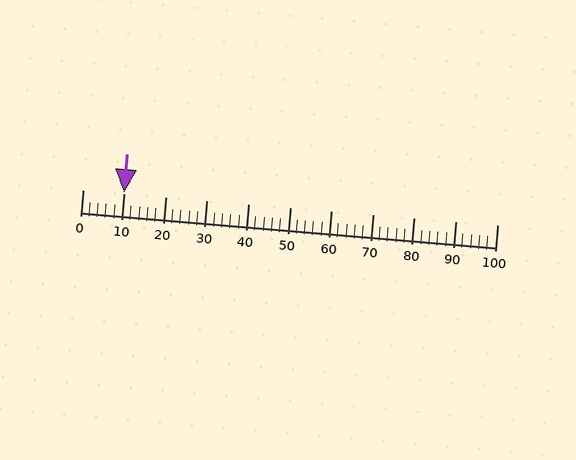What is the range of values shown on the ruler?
The ruler shows values from 0 to 100.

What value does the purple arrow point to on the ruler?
The purple arrow points to approximately 10.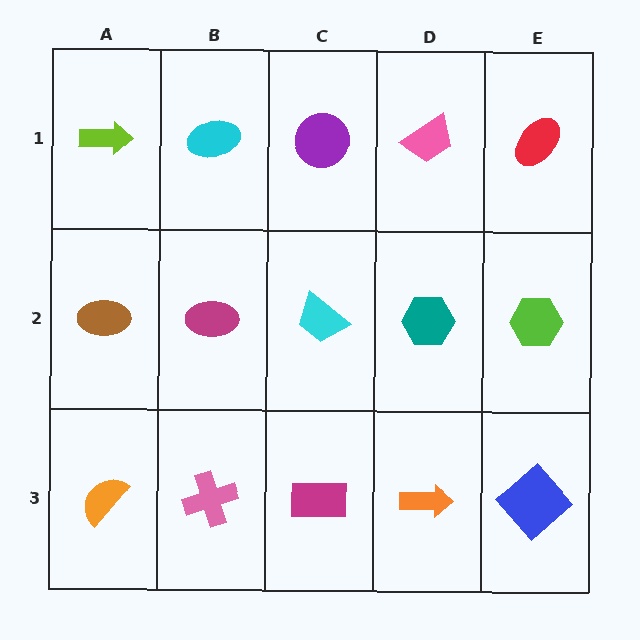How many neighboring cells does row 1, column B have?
3.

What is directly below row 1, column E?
A lime hexagon.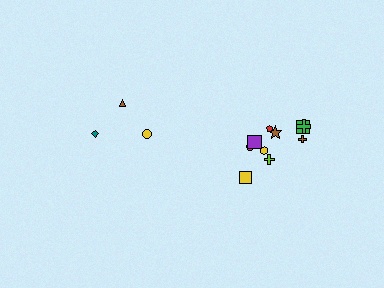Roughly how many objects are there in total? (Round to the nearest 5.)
Roughly 15 objects in total.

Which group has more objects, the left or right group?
The right group.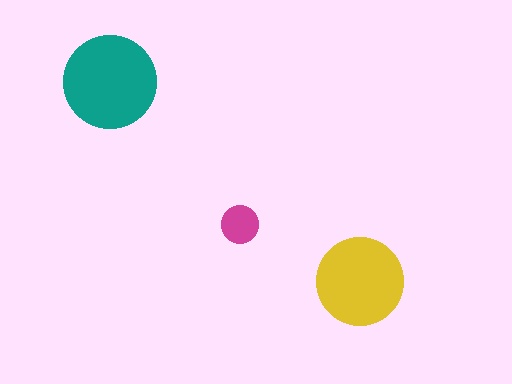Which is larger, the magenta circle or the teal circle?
The teal one.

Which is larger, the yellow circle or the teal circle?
The teal one.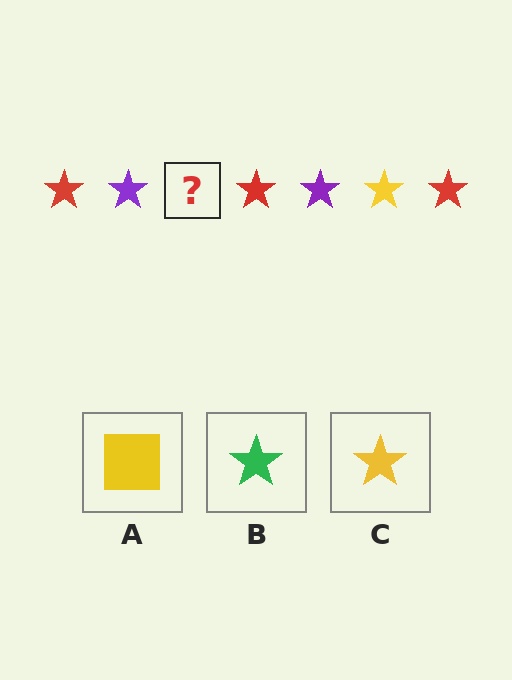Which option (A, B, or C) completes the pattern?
C.